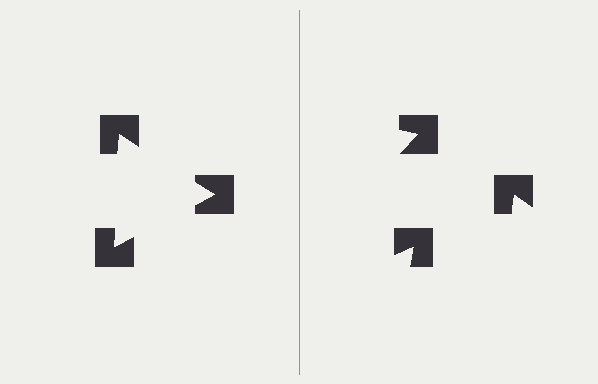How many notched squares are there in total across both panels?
6 — 3 on each side.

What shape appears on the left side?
An illusory triangle.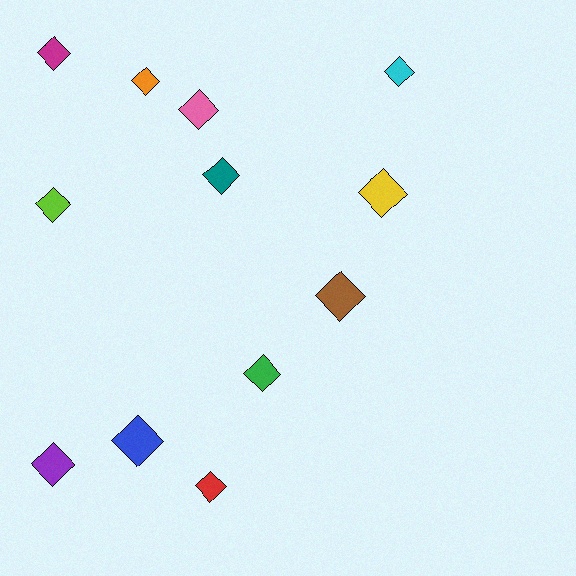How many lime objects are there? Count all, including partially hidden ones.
There is 1 lime object.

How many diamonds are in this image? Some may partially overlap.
There are 12 diamonds.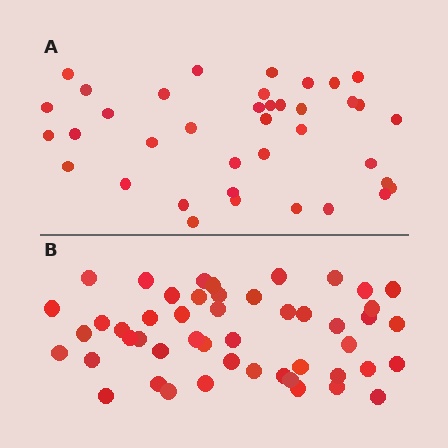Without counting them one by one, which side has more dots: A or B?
Region B (the bottom region) has more dots.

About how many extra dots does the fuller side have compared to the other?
Region B has roughly 12 or so more dots than region A.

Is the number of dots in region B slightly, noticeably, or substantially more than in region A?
Region B has noticeably more, but not dramatically so. The ratio is roughly 1.3 to 1.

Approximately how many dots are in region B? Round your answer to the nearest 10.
About 50 dots. (The exact count is 49, which rounds to 50.)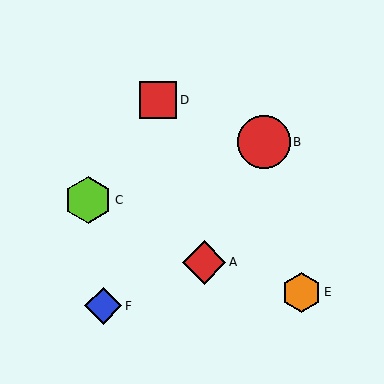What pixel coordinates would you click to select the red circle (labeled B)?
Click at (264, 142) to select the red circle B.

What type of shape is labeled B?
Shape B is a red circle.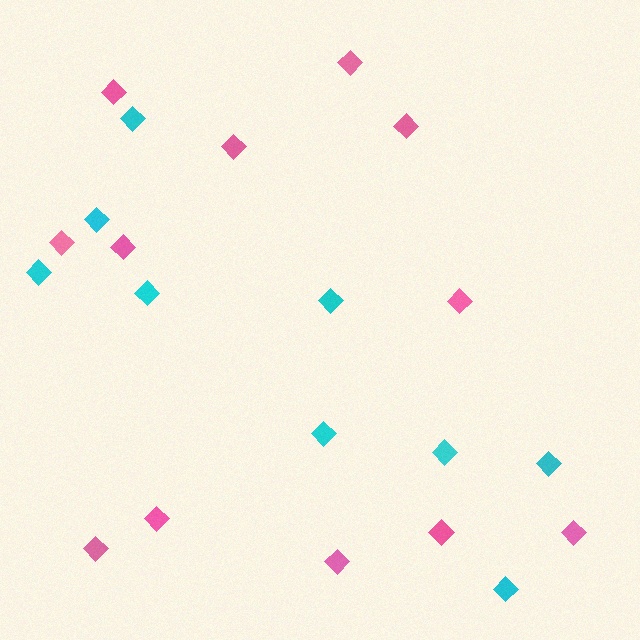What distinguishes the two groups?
There are 2 groups: one group of cyan diamonds (9) and one group of pink diamonds (12).